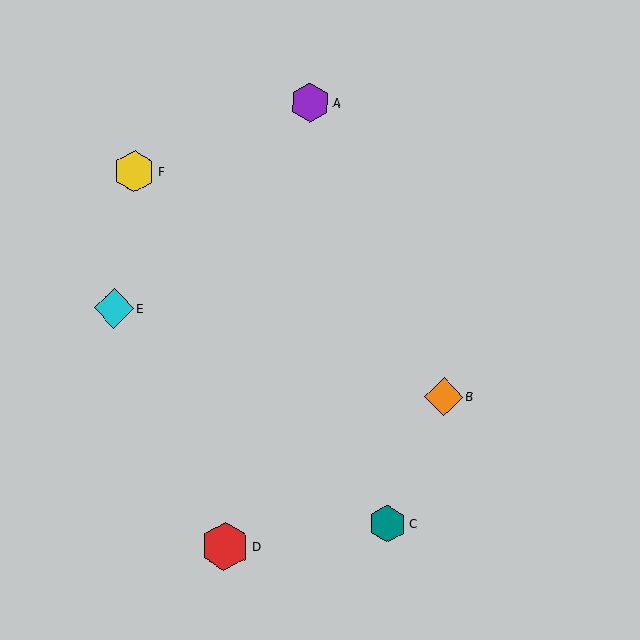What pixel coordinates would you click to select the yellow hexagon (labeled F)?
Click at (134, 172) to select the yellow hexagon F.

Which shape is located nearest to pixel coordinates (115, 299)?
The cyan diamond (labeled E) at (114, 308) is nearest to that location.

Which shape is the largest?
The red hexagon (labeled D) is the largest.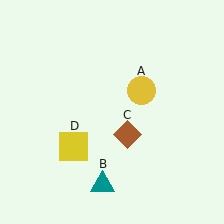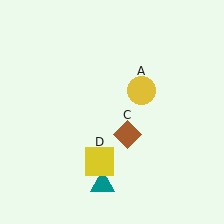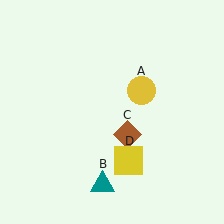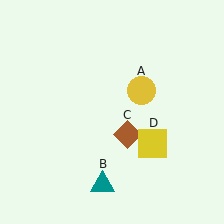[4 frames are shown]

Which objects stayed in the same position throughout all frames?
Yellow circle (object A) and teal triangle (object B) and brown diamond (object C) remained stationary.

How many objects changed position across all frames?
1 object changed position: yellow square (object D).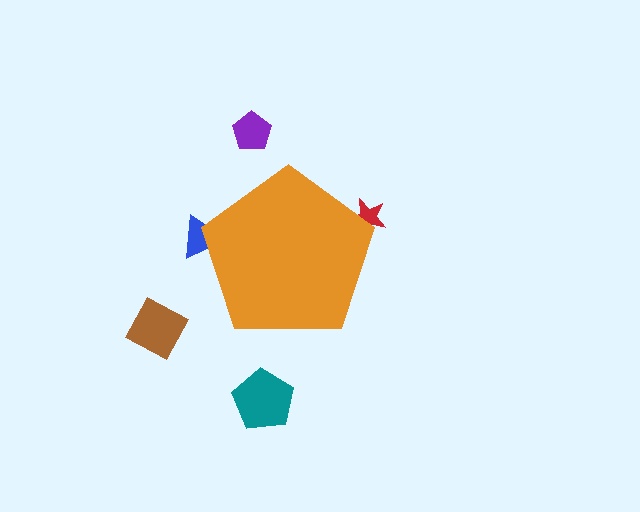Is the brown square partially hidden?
No, the brown square is fully visible.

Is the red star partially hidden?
Yes, the red star is partially hidden behind the orange pentagon.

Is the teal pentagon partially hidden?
No, the teal pentagon is fully visible.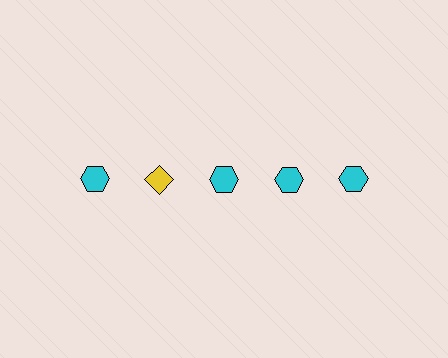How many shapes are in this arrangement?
There are 5 shapes arranged in a grid pattern.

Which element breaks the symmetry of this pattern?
The yellow diamond in the top row, second from left column breaks the symmetry. All other shapes are cyan hexagons.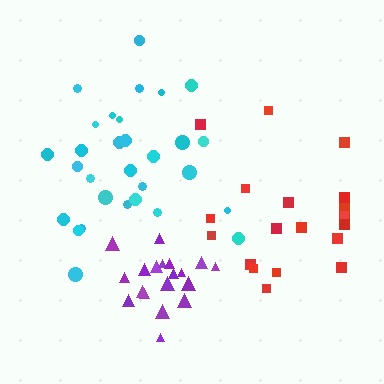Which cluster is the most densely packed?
Purple.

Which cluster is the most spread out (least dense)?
Cyan.